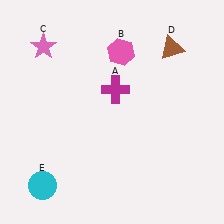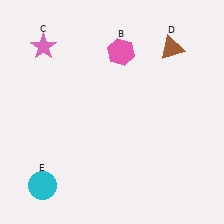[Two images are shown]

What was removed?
The magenta cross (A) was removed in Image 2.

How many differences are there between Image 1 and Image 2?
There is 1 difference between the two images.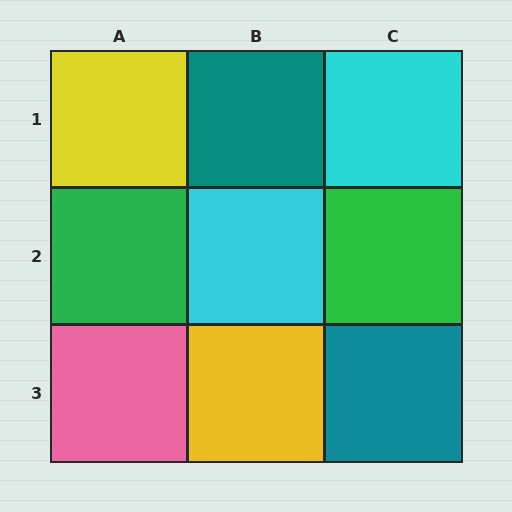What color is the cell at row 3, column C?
Teal.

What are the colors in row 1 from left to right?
Yellow, teal, cyan.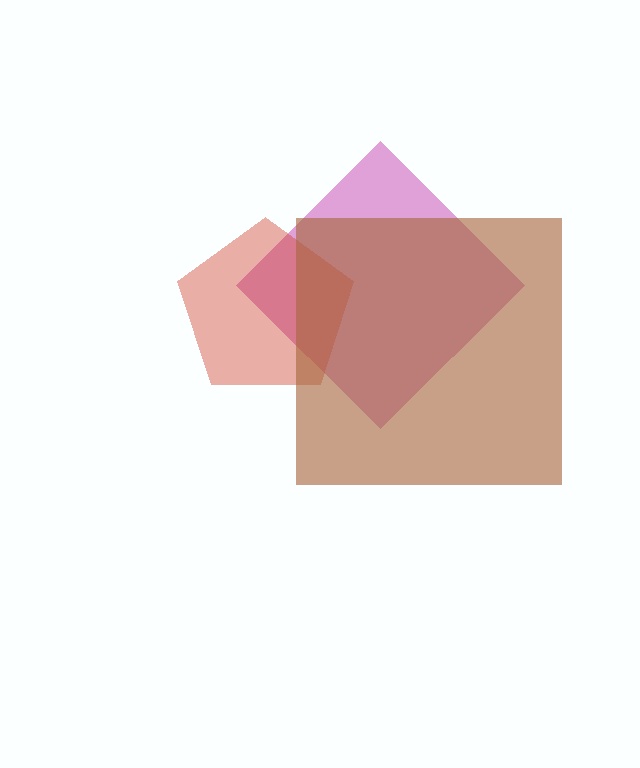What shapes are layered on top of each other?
The layered shapes are: a magenta diamond, a red pentagon, a brown square.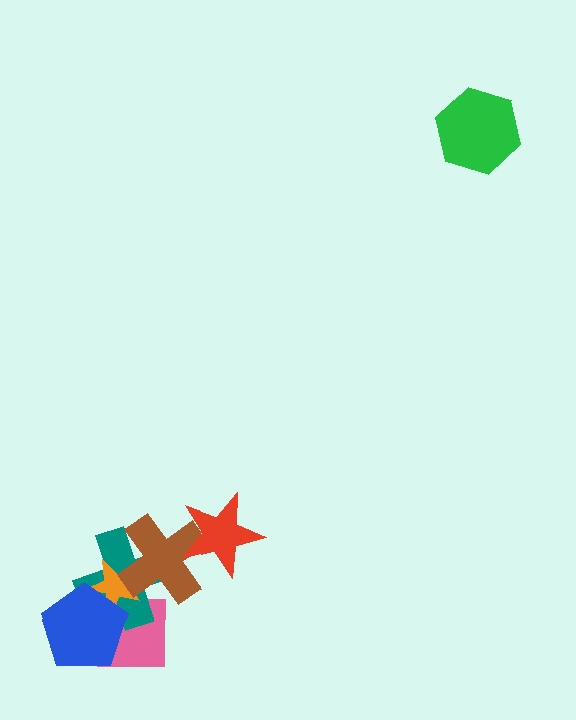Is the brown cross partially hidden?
Yes, it is partially covered by another shape.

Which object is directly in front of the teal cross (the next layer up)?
The orange star is directly in front of the teal cross.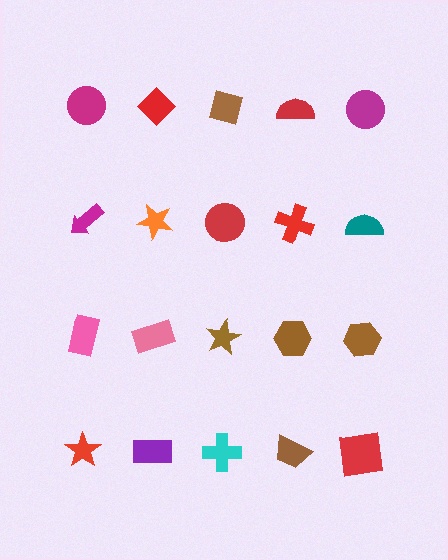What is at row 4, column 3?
A cyan cross.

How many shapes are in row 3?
5 shapes.